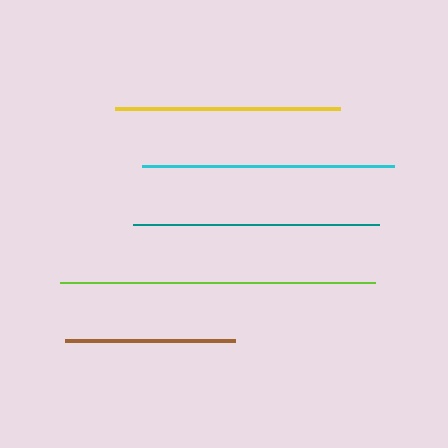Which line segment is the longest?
The lime line is the longest at approximately 316 pixels.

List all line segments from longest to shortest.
From longest to shortest: lime, cyan, teal, yellow, brown.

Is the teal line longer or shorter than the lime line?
The lime line is longer than the teal line.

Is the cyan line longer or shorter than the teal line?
The cyan line is longer than the teal line.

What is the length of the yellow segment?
The yellow segment is approximately 225 pixels long.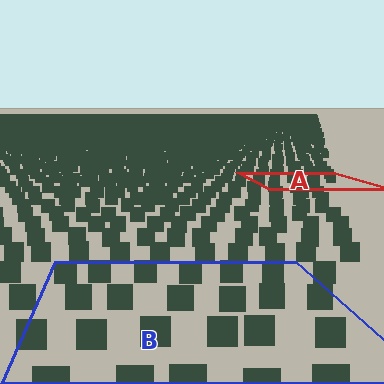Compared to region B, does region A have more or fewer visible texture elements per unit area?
Region A has more texture elements per unit area — they are packed more densely because it is farther away.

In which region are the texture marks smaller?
The texture marks are smaller in region A, because it is farther away.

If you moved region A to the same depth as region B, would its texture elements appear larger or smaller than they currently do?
They would appear larger. At a closer depth, the same texture elements are projected at a bigger on-screen size.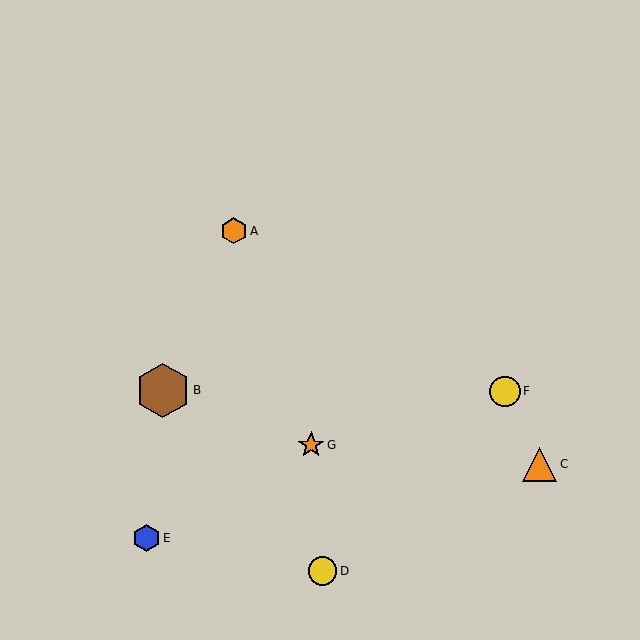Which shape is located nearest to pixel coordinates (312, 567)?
The yellow circle (labeled D) at (323, 571) is nearest to that location.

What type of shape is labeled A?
Shape A is an orange hexagon.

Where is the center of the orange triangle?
The center of the orange triangle is at (540, 464).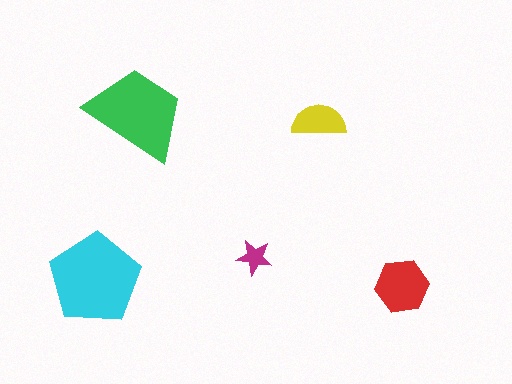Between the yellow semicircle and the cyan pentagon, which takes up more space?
The cyan pentagon.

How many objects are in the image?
There are 5 objects in the image.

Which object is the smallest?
The magenta star.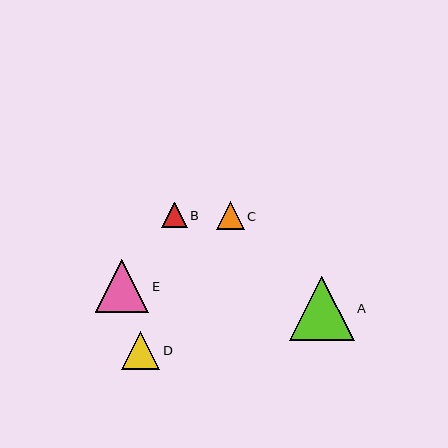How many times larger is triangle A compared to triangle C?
Triangle A is approximately 2.3 times the size of triangle C.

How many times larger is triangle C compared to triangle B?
Triangle C is approximately 1.1 times the size of triangle B.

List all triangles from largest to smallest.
From largest to smallest: A, E, D, C, B.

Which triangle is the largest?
Triangle A is the largest with a size of approximately 65 pixels.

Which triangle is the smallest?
Triangle B is the smallest with a size of approximately 25 pixels.